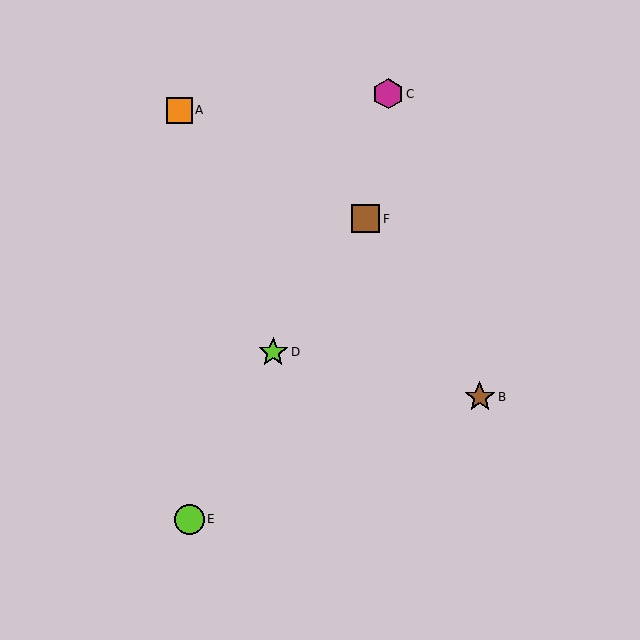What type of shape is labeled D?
Shape D is a lime star.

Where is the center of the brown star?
The center of the brown star is at (480, 397).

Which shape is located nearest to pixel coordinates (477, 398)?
The brown star (labeled B) at (480, 397) is nearest to that location.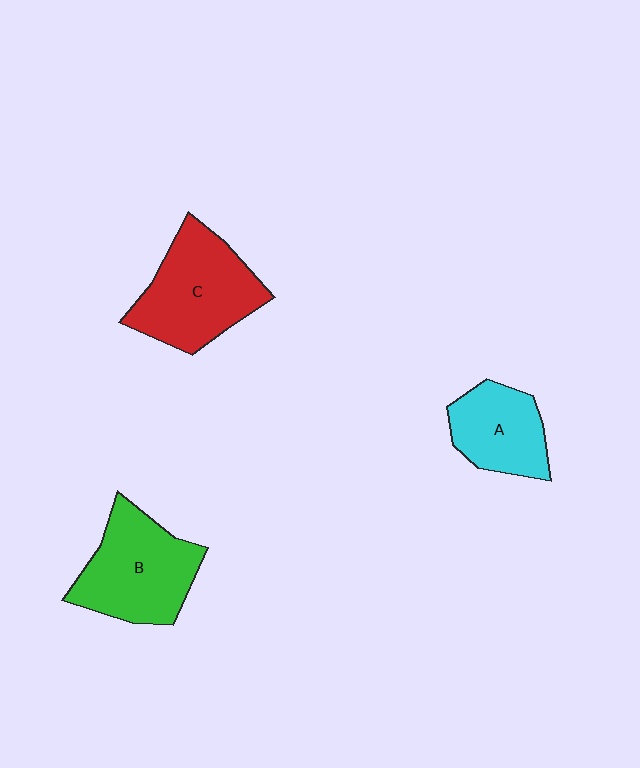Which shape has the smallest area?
Shape A (cyan).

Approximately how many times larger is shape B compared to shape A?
Approximately 1.4 times.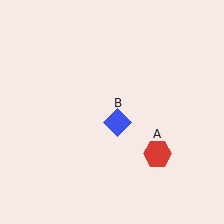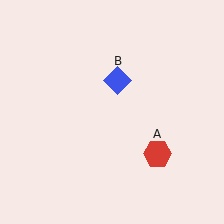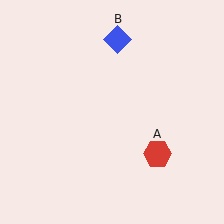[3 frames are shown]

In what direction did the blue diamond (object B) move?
The blue diamond (object B) moved up.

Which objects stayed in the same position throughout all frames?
Red hexagon (object A) remained stationary.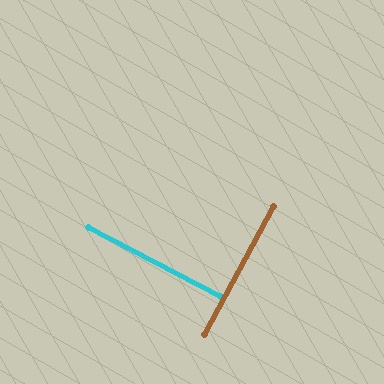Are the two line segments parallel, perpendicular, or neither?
Perpendicular — they meet at approximately 89°.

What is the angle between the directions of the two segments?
Approximately 89 degrees.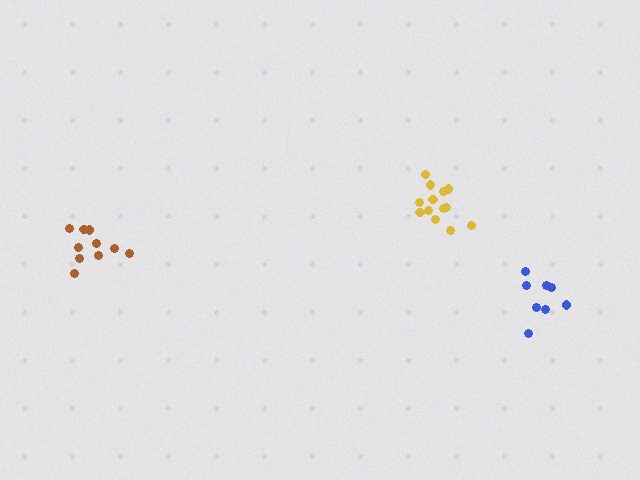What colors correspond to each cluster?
The clusters are colored: brown, yellow, blue.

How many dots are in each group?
Group 1: 10 dots, Group 2: 13 dots, Group 3: 8 dots (31 total).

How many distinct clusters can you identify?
There are 3 distinct clusters.